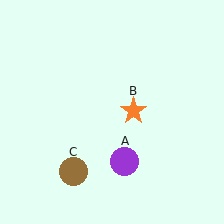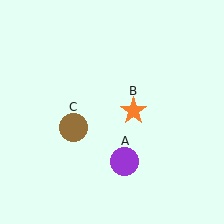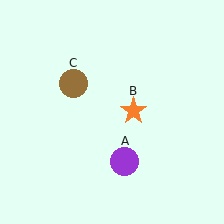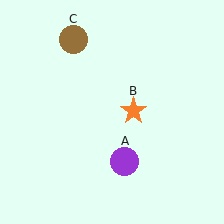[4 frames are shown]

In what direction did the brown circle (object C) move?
The brown circle (object C) moved up.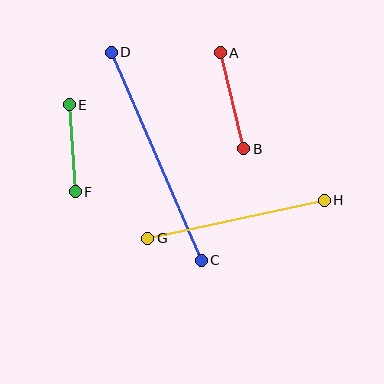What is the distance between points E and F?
The distance is approximately 87 pixels.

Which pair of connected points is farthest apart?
Points C and D are farthest apart.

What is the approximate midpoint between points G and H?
The midpoint is at approximately (236, 219) pixels.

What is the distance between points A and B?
The distance is approximately 99 pixels.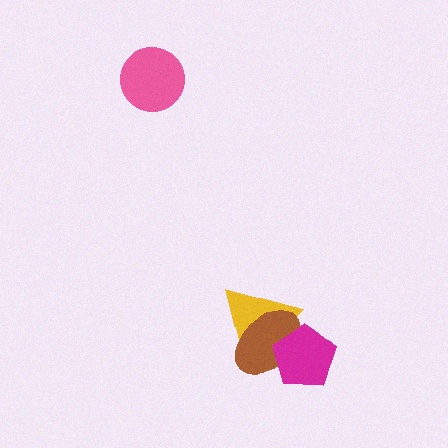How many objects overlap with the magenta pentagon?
2 objects overlap with the magenta pentagon.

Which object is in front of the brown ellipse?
The magenta pentagon is in front of the brown ellipse.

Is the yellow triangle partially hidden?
Yes, it is partially covered by another shape.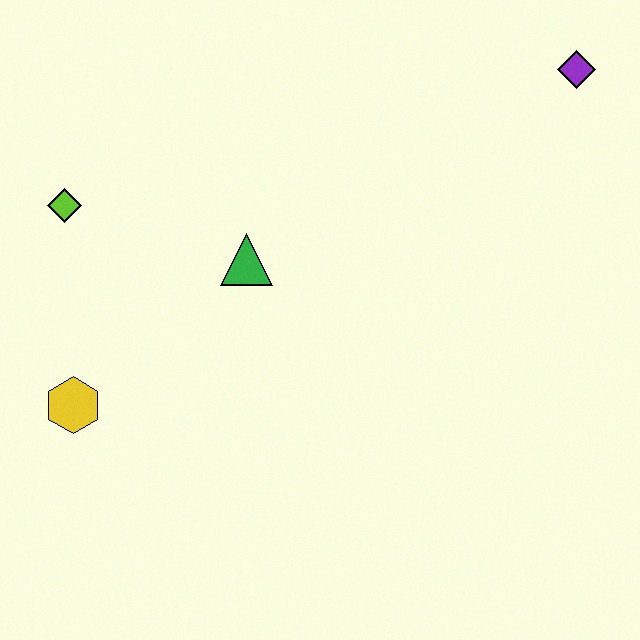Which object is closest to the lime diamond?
The green triangle is closest to the lime diamond.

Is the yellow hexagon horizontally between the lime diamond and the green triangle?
Yes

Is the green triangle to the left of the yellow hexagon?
No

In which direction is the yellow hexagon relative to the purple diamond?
The yellow hexagon is to the left of the purple diamond.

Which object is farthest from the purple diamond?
The yellow hexagon is farthest from the purple diamond.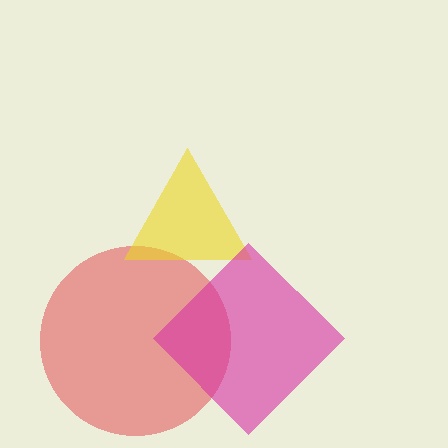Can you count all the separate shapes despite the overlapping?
Yes, there are 3 separate shapes.